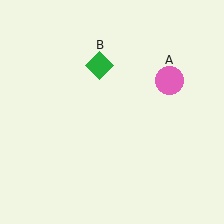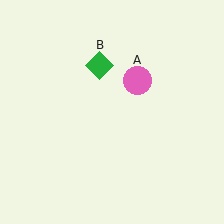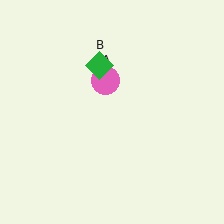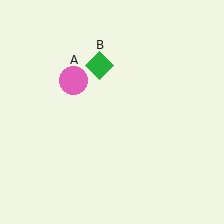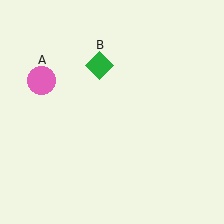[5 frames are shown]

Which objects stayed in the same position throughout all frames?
Green diamond (object B) remained stationary.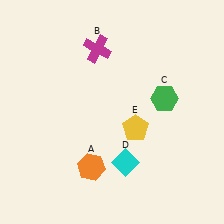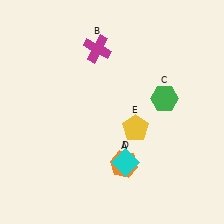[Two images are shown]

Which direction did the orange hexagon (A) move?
The orange hexagon (A) moved right.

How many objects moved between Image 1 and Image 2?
1 object moved between the two images.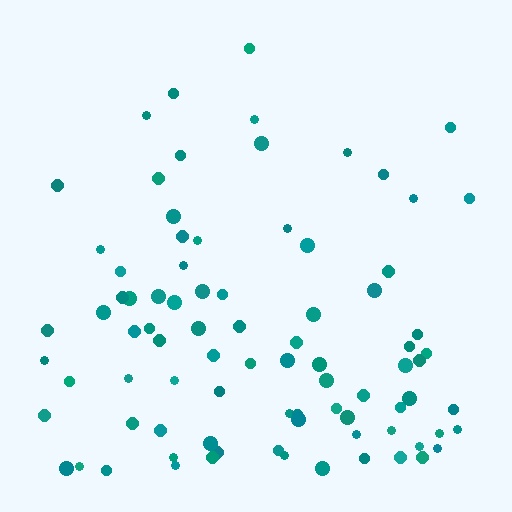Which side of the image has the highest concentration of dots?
The bottom.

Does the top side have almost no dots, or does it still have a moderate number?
Still a moderate number, just noticeably fewer than the bottom.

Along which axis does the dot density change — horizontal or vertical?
Vertical.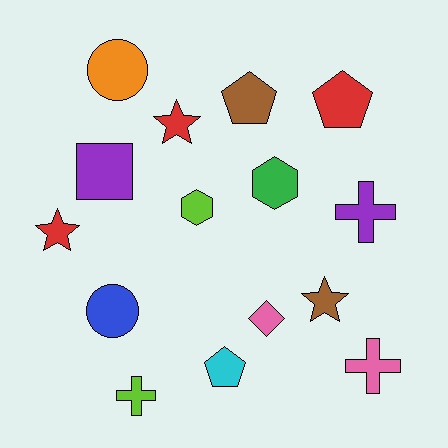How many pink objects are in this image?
There are 2 pink objects.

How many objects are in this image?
There are 15 objects.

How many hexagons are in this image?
There are 2 hexagons.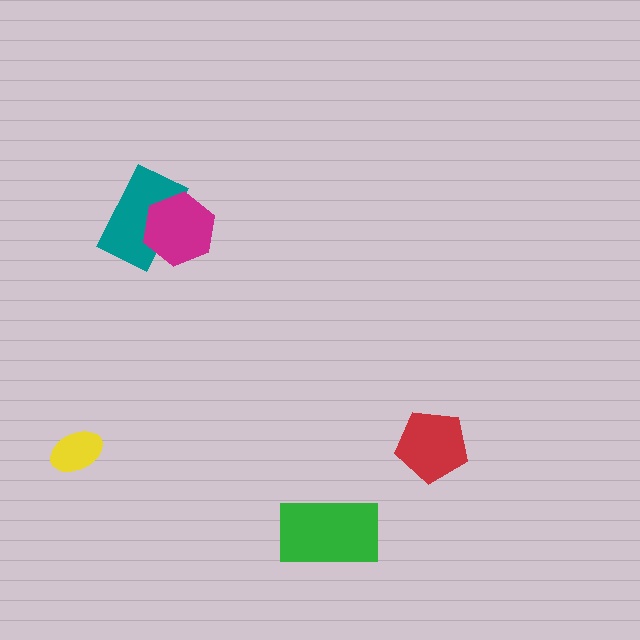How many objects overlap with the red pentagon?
0 objects overlap with the red pentagon.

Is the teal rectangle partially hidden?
Yes, it is partially covered by another shape.